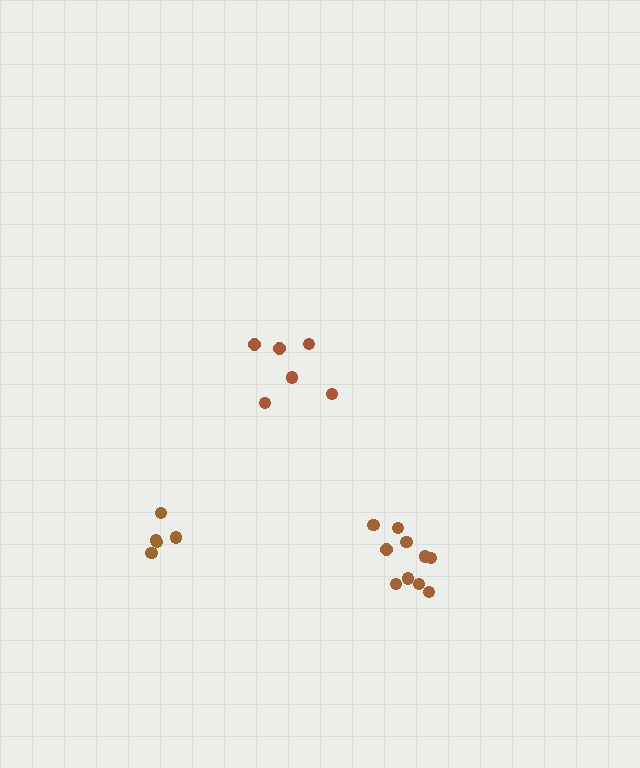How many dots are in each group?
Group 1: 6 dots, Group 2: 5 dots, Group 3: 10 dots (21 total).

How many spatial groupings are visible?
There are 3 spatial groupings.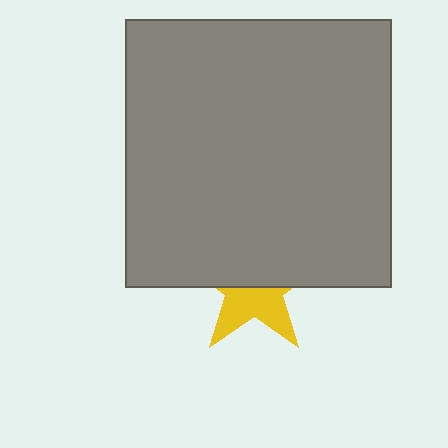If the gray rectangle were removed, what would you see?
You would see the complete yellow star.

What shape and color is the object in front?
The object in front is a gray rectangle.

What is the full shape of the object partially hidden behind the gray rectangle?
The partially hidden object is a yellow star.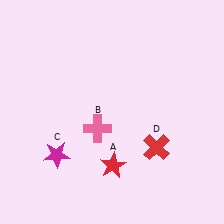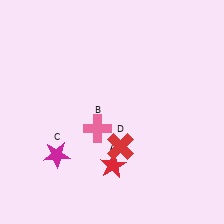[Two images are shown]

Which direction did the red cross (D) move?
The red cross (D) moved left.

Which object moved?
The red cross (D) moved left.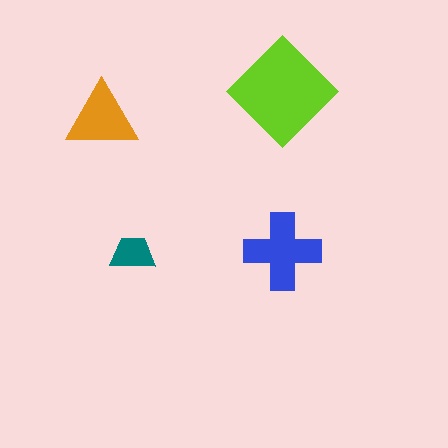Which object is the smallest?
The teal trapezoid.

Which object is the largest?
The lime diamond.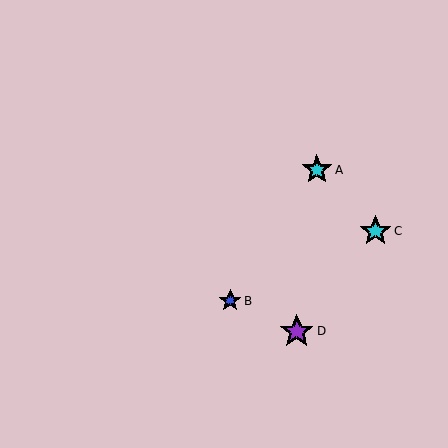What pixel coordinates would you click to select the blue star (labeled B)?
Click at (230, 301) to select the blue star B.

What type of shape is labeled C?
Shape C is a cyan star.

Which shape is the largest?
The purple star (labeled D) is the largest.